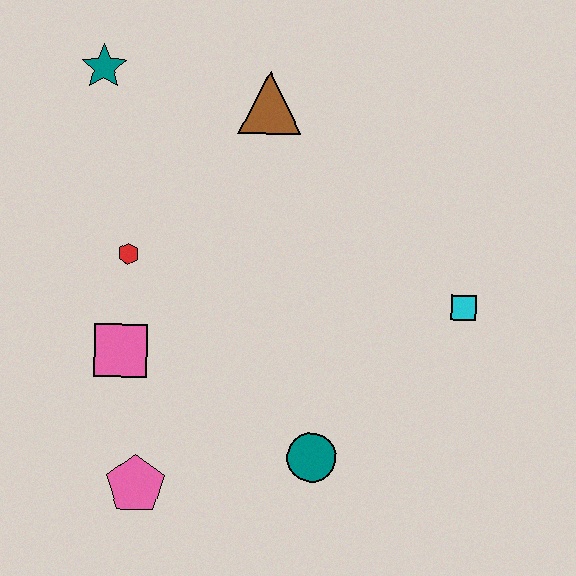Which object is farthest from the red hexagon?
The cyan square is farthest from the red hexagon.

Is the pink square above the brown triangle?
No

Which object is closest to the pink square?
The red hexagon is closest to the pink square.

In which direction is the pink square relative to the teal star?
The pink square is below the teal star.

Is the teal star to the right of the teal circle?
No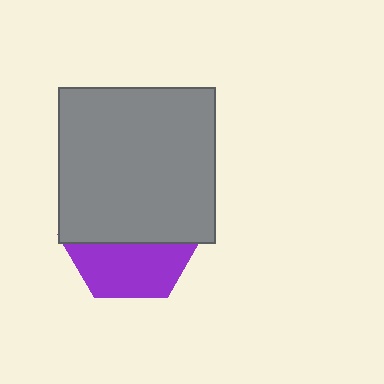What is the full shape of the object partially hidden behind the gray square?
The partially hidden object is a purple hexagon.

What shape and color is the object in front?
The object in front is a gray square.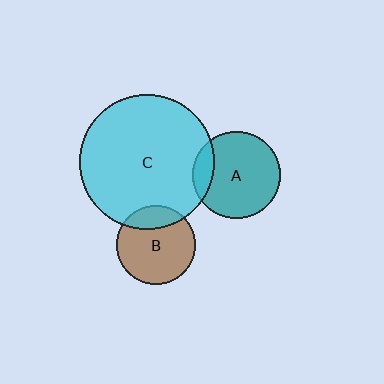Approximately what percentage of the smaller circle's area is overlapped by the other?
Approximately 20%.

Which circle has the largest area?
Circle C (cyan).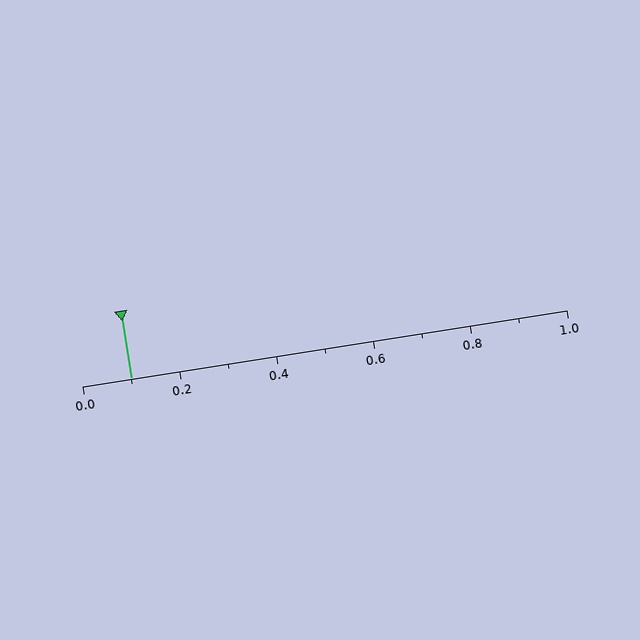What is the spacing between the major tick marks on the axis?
The major ticks are spaced 0.2 apart.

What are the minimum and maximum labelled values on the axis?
The axis runs from 0.0 to 1.0.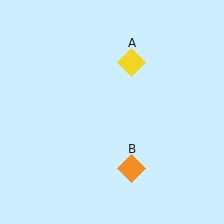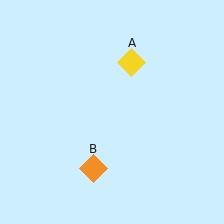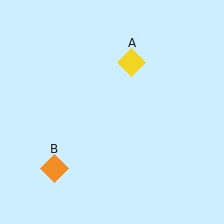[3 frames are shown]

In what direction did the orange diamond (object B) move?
The orange diamond (object B) moved left.